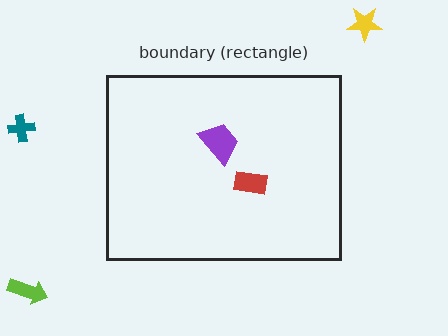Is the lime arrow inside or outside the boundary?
Outside.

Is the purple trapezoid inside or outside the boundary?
Inside.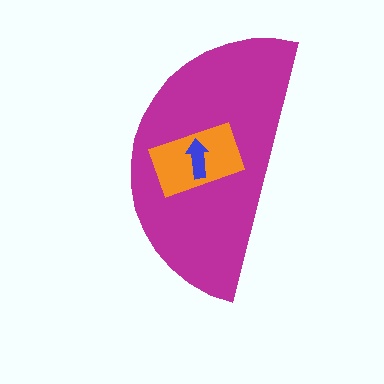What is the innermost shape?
The blue arrow.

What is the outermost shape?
The magenta semicircle.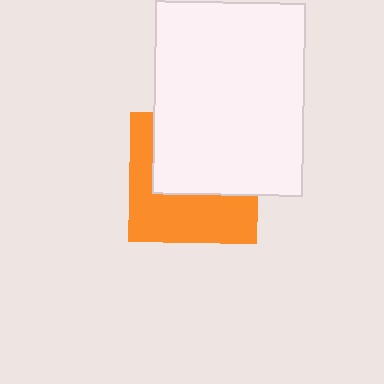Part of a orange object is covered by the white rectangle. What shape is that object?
It is a square.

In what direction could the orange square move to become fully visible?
The orange square could move down. That would shift it out from behind the white rectangle entirely.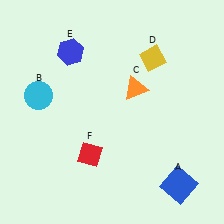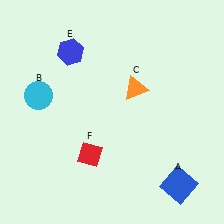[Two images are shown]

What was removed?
The yellow diamond (D) was removed in Image 2.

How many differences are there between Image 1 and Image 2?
There is 1 difference between the two images.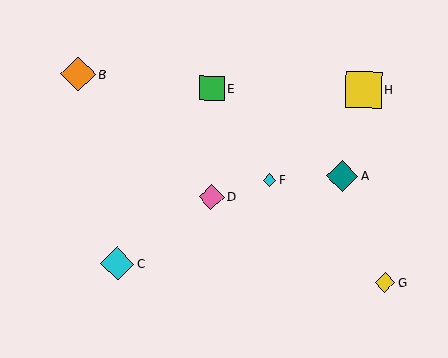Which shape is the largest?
The yellow square (labeled H) is the largest.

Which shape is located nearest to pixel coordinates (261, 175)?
The cyan diamond (labeled F) at (270, 180) is nearest to that location.